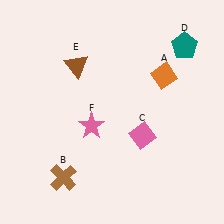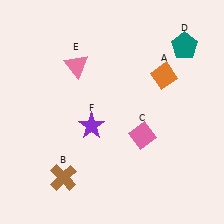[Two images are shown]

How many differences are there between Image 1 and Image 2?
There are 2 differences between the two images.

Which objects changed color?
E changed from brown to pink. F changed from pink to purple.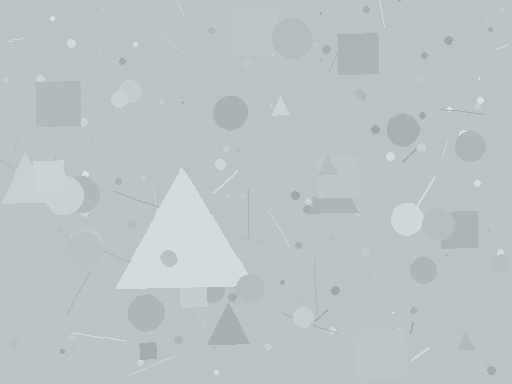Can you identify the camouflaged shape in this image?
The camouflaged shape is a triangle.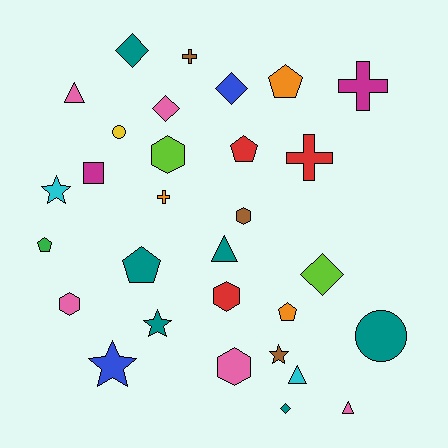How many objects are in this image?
There are 30 objects.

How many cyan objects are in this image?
There are 2 cyan objects.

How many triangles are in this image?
There are 4 triangles.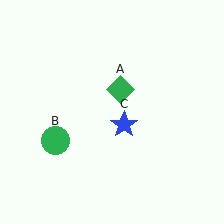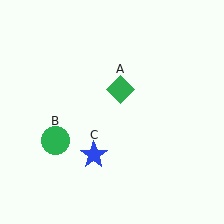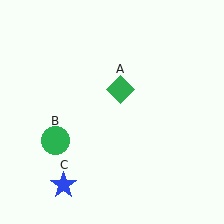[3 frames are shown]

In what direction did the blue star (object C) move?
The blue star (object C) moved down and to the left.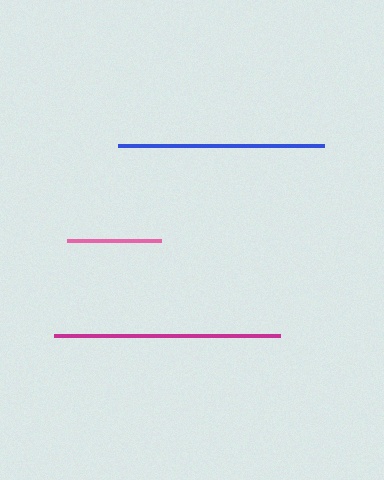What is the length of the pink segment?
The pink segment is approximately 94 pixels long.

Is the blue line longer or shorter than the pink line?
The blue line is longer than the pink line.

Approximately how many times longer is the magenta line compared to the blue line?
The magenta line is approximately 1.1 times the length of the blue line.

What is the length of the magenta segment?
The magenta segment is approximately 227 pixels long.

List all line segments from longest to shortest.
From longest to shortest: magenta, blue, pink.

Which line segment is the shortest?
The pink line is the shortest at approximately 94 pixels.